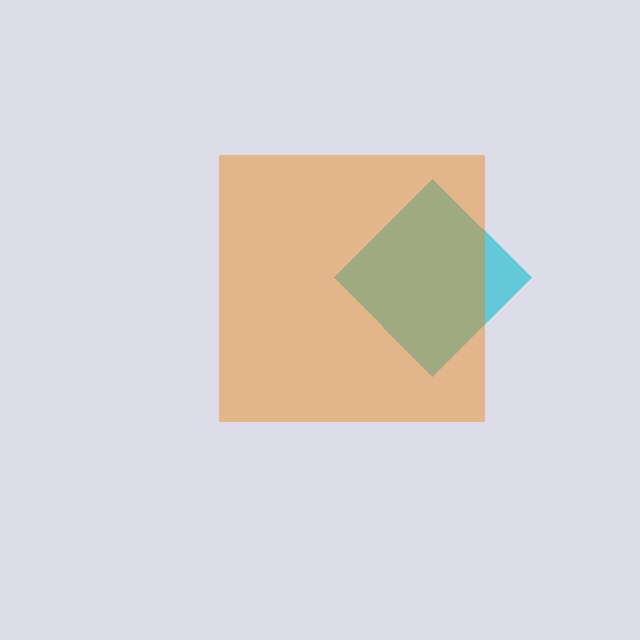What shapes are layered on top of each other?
The layered shapes are: a cyan diamond, an orange square.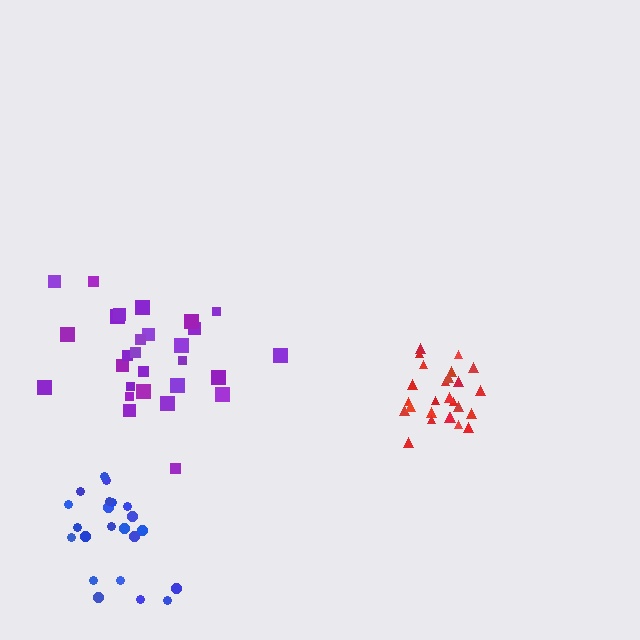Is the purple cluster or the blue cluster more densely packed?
Blue.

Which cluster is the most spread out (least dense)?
Purple.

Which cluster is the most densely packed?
Red.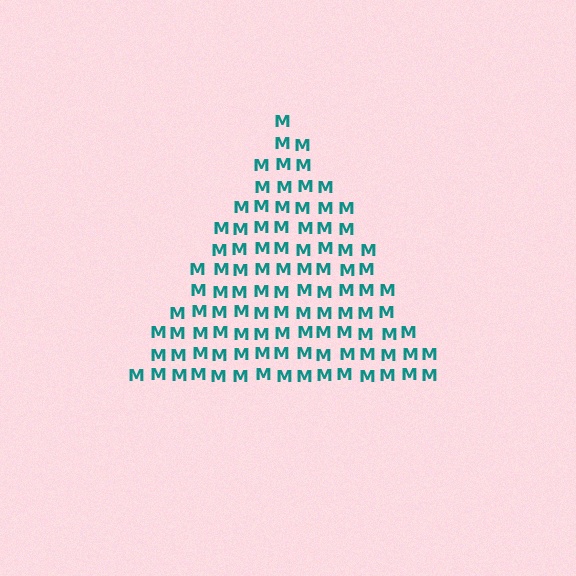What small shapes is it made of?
It is made of small letter M's.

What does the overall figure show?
The overall figure shows a triangle.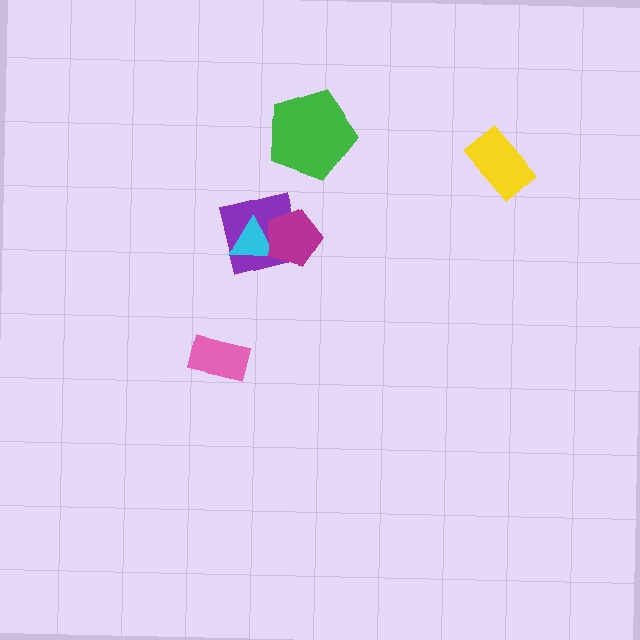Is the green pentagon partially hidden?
No, no other shape covers it.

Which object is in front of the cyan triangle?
The magenta pentagon is in front of the cyan triangle.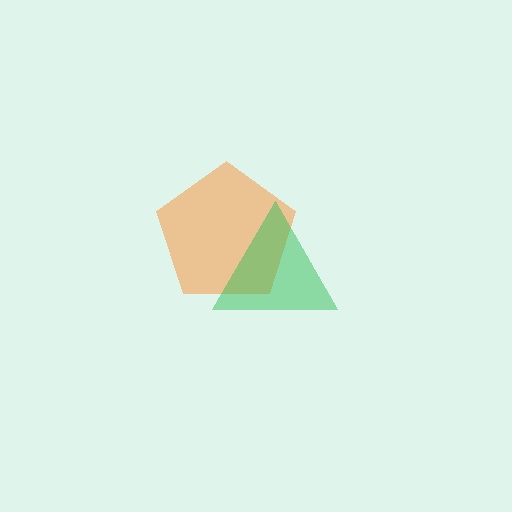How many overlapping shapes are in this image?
There are 2 overlapping shapes in the image.